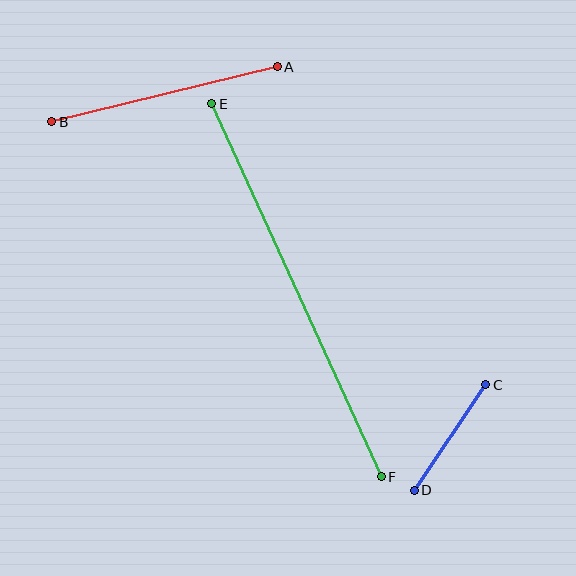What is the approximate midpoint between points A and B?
The midpoint is at approximately (164, 94) pixels.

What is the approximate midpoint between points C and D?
The midpoint is at approximately (450, 438) pixels.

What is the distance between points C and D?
The distance is approximately 128 pixels.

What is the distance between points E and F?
The distance is approximately 410 pixels.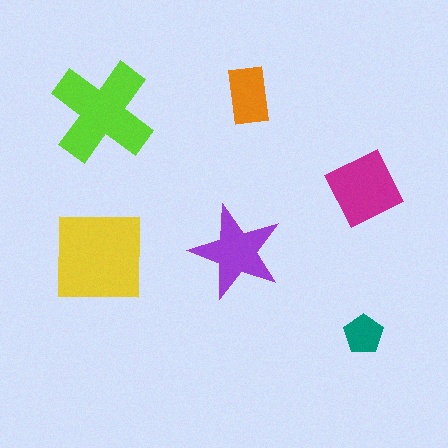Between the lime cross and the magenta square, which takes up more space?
The lime cross.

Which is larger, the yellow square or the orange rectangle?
The yellow square.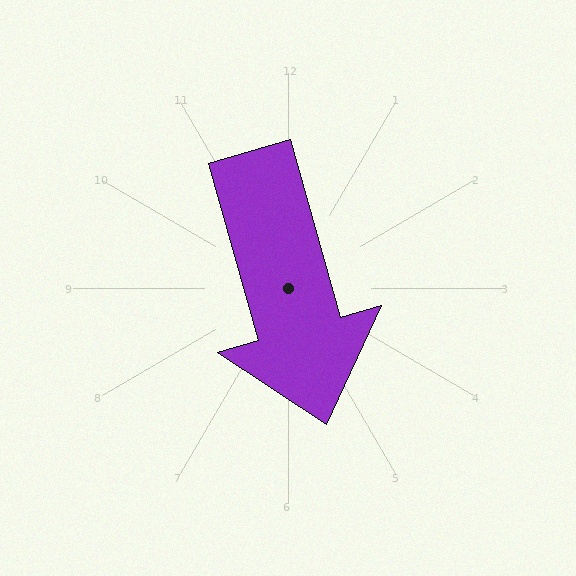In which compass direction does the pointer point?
South.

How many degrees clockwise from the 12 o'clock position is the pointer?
Approximately 164 degrees.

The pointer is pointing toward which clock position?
Roughly 5 o'clock.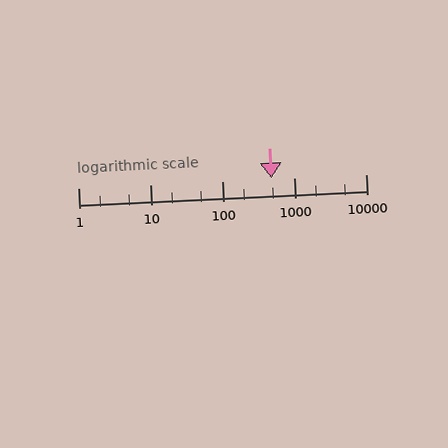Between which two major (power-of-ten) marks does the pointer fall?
The pointer is between 100 and 1000.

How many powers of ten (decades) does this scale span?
The scale spans 4 decades, from 1 to 10000.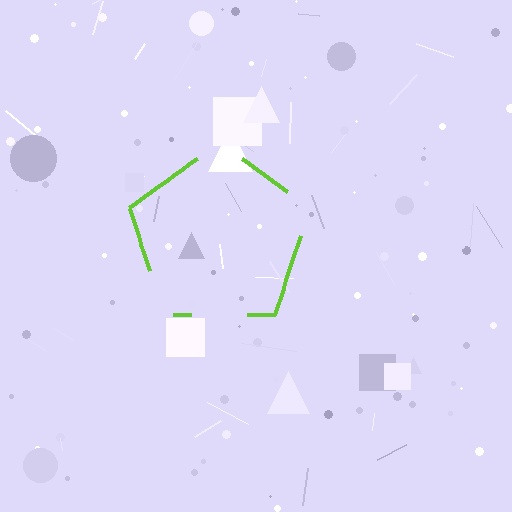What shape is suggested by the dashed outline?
The dashed outline suggests a pentagon.